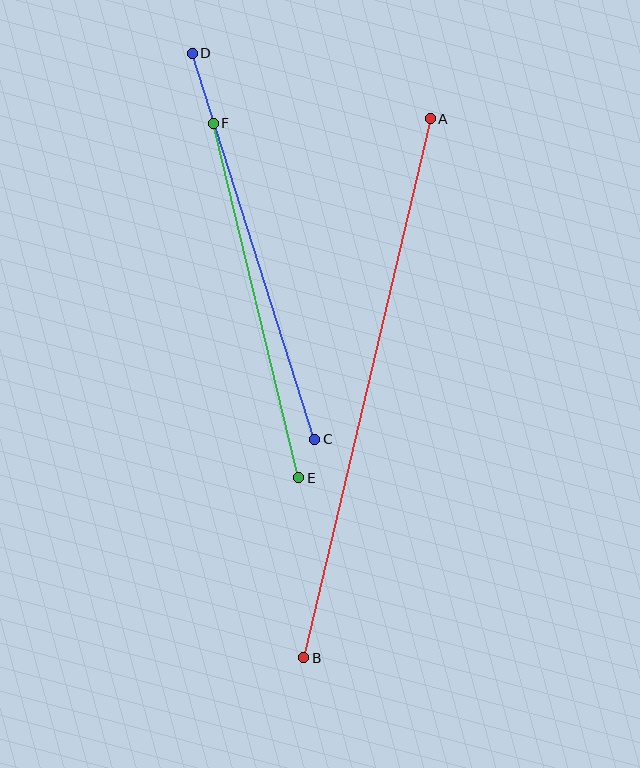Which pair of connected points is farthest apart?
Points A and B are farthest apart.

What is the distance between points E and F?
The distance is approximately 365 pixels.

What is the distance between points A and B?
The distance is approximately 554 pixels.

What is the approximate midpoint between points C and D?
The midpoint is at approximately (253, 246) pixels.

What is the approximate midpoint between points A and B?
The midpoint is at approximately (367, 388) pixels.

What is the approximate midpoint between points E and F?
The midpoint is at approximately (256, 301) pixels.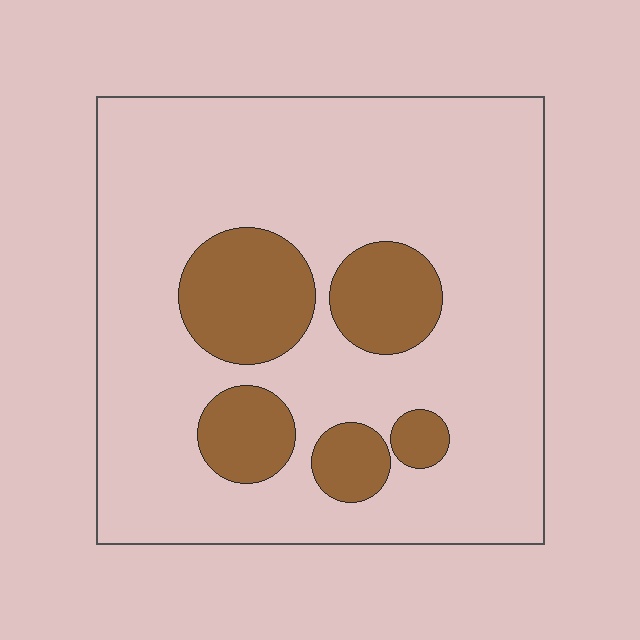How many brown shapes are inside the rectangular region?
5.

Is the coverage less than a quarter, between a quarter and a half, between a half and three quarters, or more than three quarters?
Less than a quarter.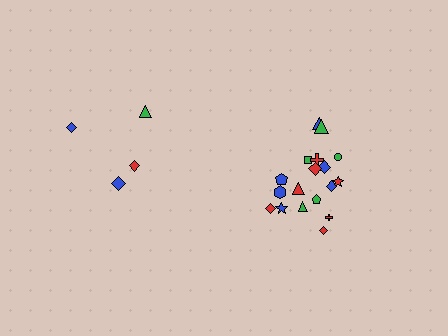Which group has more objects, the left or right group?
The right group.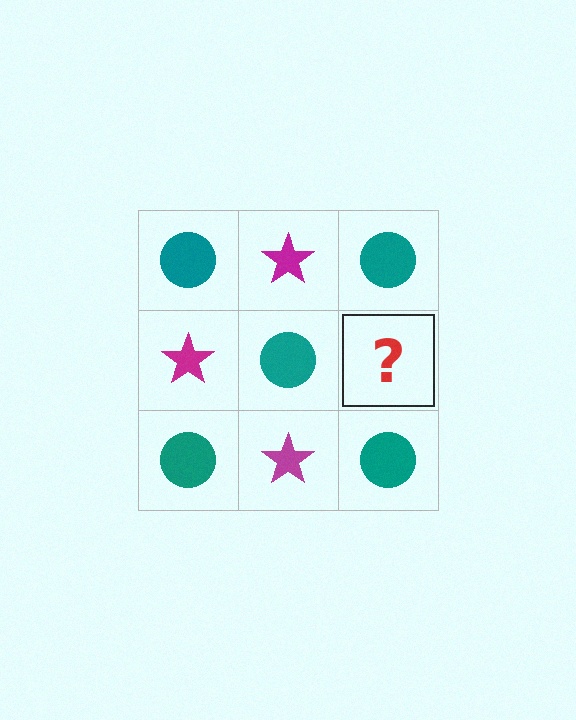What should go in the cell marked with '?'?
The missing cell should contain a magenta star.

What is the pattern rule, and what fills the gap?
The rule is that it alternates teal circle and magenta star in a checkerboard pattern. The gap should be filled with a magenta star.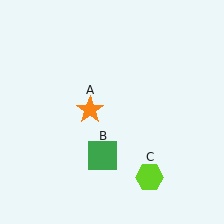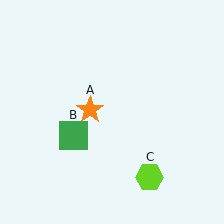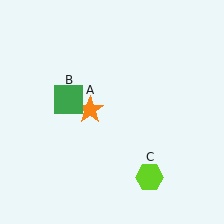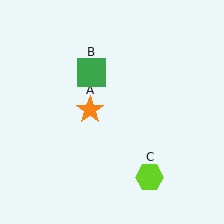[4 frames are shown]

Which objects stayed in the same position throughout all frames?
Orange star (object A) and lime hexagon (object C) remained stationary.